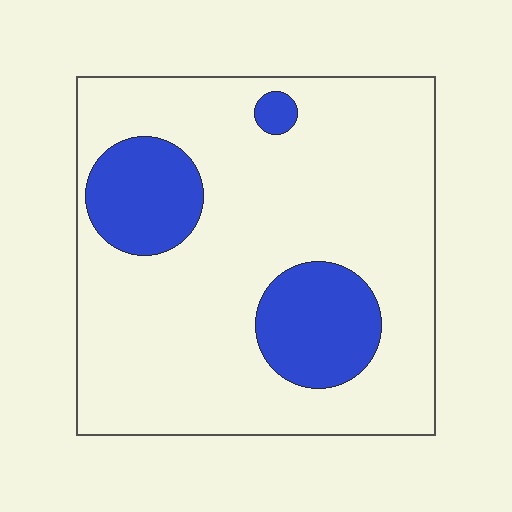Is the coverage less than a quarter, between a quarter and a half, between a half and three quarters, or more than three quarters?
Less than a quarter.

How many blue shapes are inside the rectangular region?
3.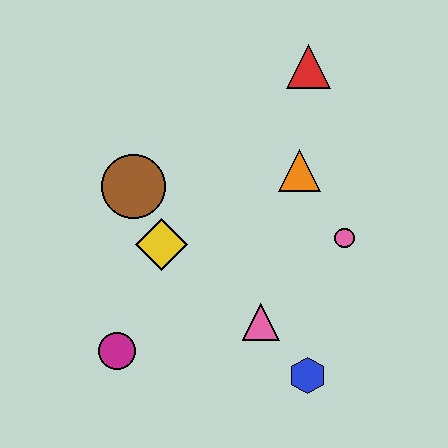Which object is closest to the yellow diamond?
The brown circle is closest to the yellow diamond.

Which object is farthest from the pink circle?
The magenta circle is farthest from the pink circle.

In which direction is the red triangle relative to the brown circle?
The red triangle is to the right of the brown circle.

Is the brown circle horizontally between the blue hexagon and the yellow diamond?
No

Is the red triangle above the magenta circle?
Yes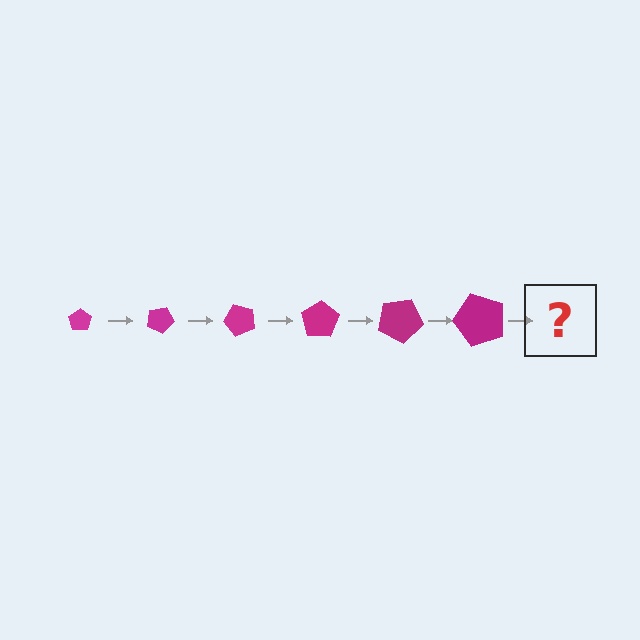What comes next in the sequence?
The next element should be a pentagon, larger than the previous one and rotated 150 degrees from the start.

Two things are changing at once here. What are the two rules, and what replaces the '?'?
The two rules are that the pentagon grows larger each step and it rotates 25 degrees each step. The '?' should be a pentagon, larger than the previous one and rotated 150 degrees from the start.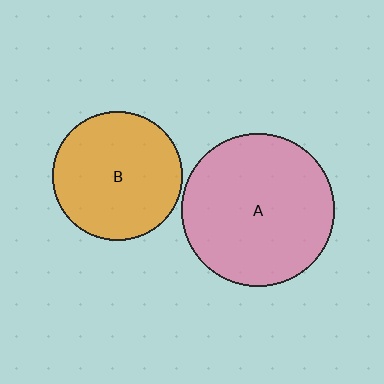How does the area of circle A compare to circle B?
Approximately 1.4 times.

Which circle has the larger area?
Circle A (pink).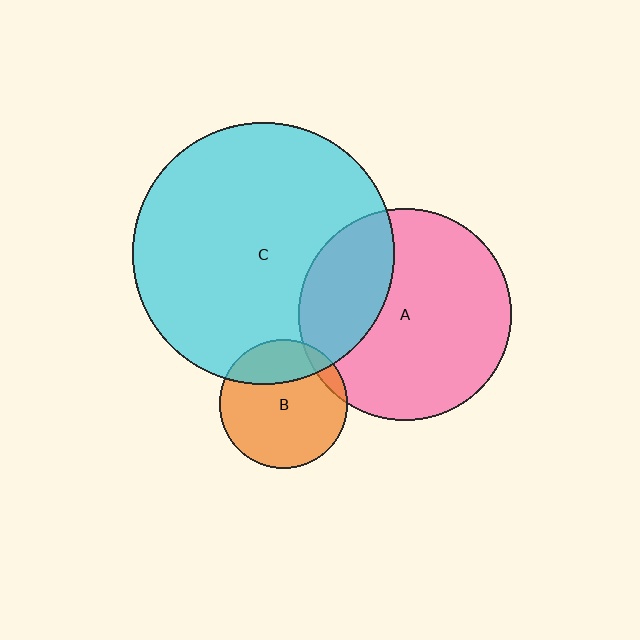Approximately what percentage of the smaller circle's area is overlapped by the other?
Approximately 30%.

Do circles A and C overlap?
Yes.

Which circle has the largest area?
Circle C (cyan).